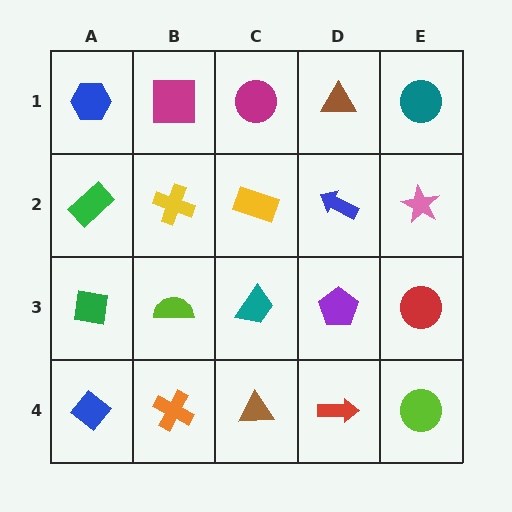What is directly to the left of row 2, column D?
A yellow rectangle.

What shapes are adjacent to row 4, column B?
A lime semicircle (row 3, column B), a blue diamond (row 4, column A), a brown triangle (row 4, column C).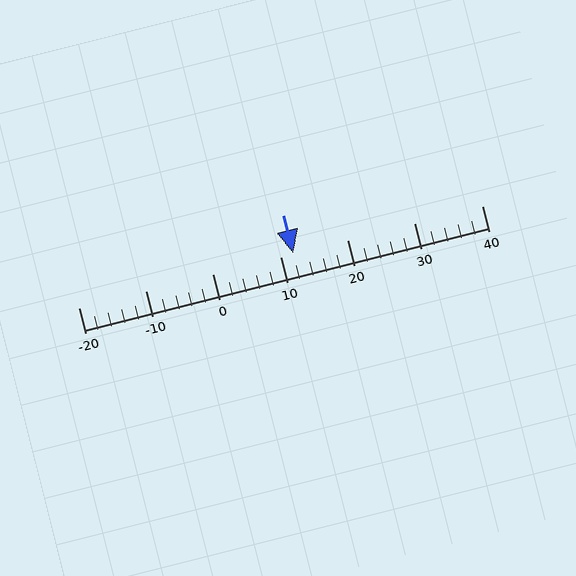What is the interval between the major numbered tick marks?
The major tick marks are spaced 10 units apart.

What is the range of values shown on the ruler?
The ruler shows values from -20 to 40.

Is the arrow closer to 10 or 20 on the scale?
The arrow is closer to 10.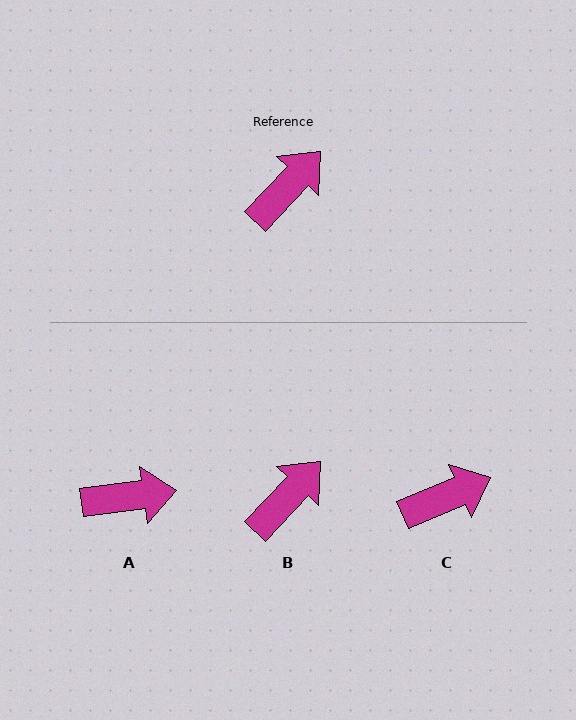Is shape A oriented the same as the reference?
No, it is off by about 39 degrees.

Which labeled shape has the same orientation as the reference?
B.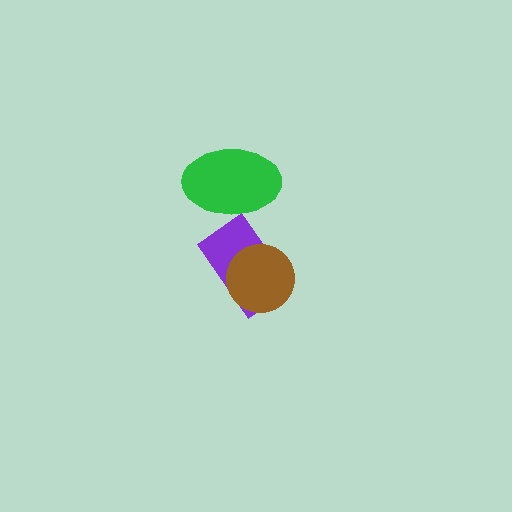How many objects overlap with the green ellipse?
1 object overlaps with the green ellipse.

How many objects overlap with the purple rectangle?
2 objects overlap with the purple rectangle.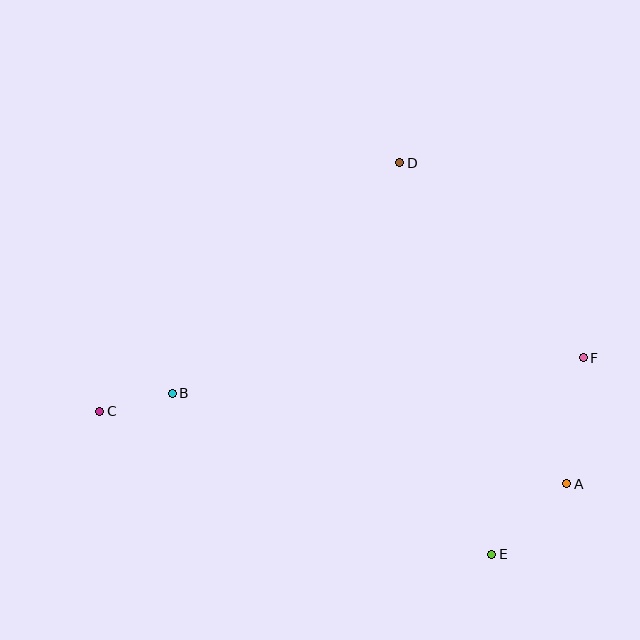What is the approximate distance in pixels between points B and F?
The distance between B and F is approximately 413 pixels.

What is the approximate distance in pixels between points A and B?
The distance between A and B is approximately 405 pixels.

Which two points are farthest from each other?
Points C and F are farthest from each other.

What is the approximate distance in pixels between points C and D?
The distance between C and D is approximately 389 pixels.